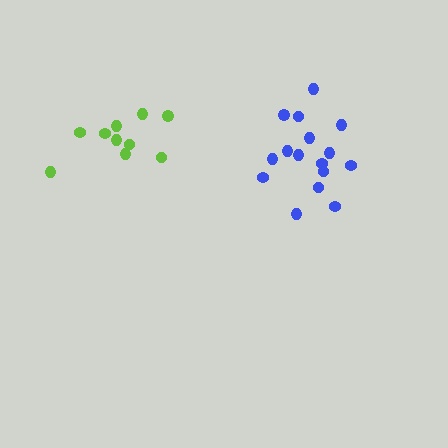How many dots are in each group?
Group 1: 16 dots, Group 2: 10 dots (26 total).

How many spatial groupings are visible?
There are 2 spatial groupings.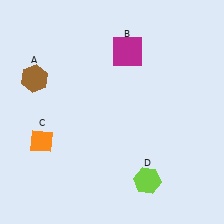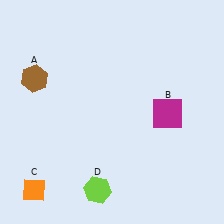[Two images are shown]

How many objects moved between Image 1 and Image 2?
3 objects moved between the two images.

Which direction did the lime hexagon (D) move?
The lime hexagon (D) moved left.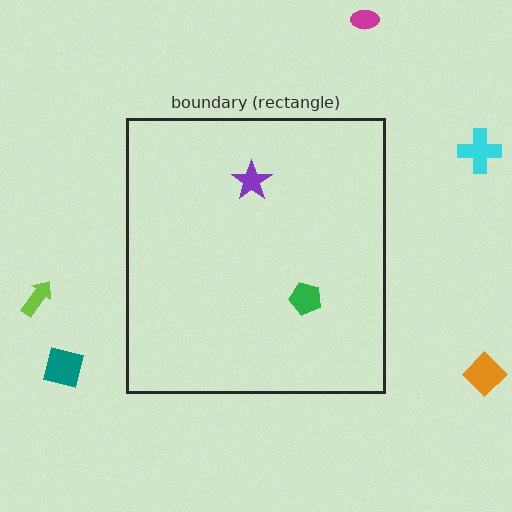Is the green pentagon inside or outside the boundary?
Inside.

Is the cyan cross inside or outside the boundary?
Outside.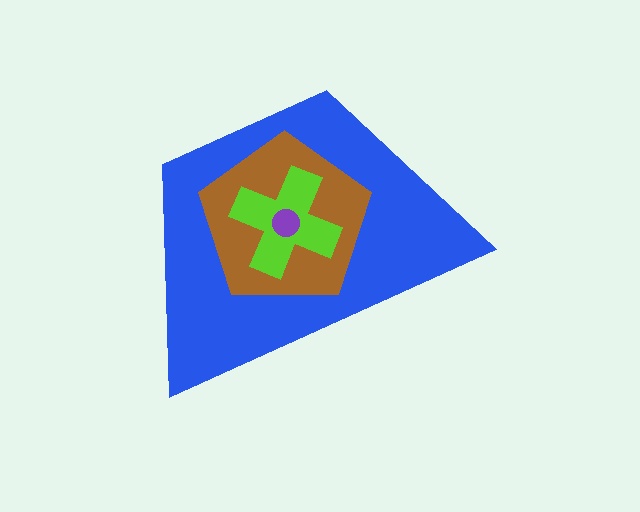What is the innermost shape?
The purple circle.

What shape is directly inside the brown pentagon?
The lime cross.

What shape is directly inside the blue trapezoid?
The brown pentagon.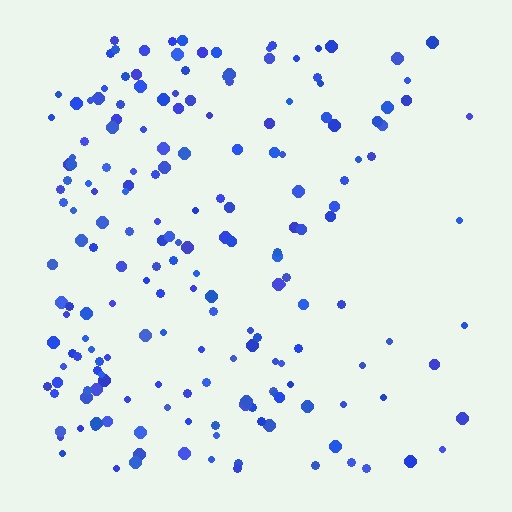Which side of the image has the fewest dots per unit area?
The right.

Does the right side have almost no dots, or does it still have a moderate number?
Still a moderate number, just noticeably fewer than the left.